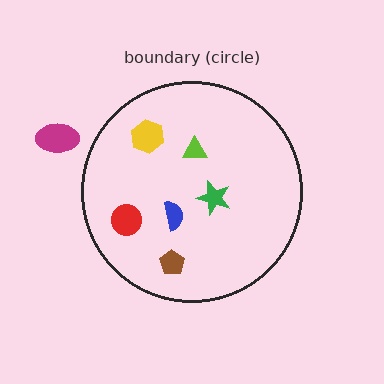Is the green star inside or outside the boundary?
Inside.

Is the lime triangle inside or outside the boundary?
Inside.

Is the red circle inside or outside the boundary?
Inside.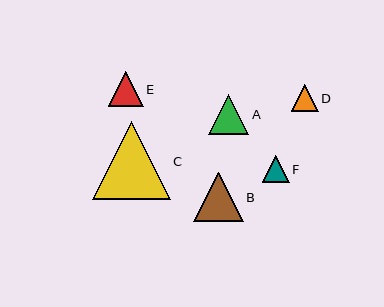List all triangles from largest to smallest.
From largest to smallest: C, B, A, E, D, F.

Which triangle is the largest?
Triangle C is the largest with a size of approximately 78 pixels.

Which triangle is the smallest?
Triangle F is the smallest with a size of approximately 27 pixels.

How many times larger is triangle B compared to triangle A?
Triangle B is approximately 1.2 times the size of triangle A.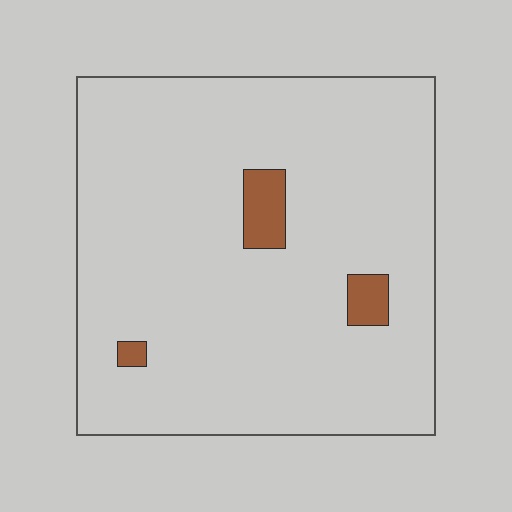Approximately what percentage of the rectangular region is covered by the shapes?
Approximately 5%.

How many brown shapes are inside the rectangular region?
3.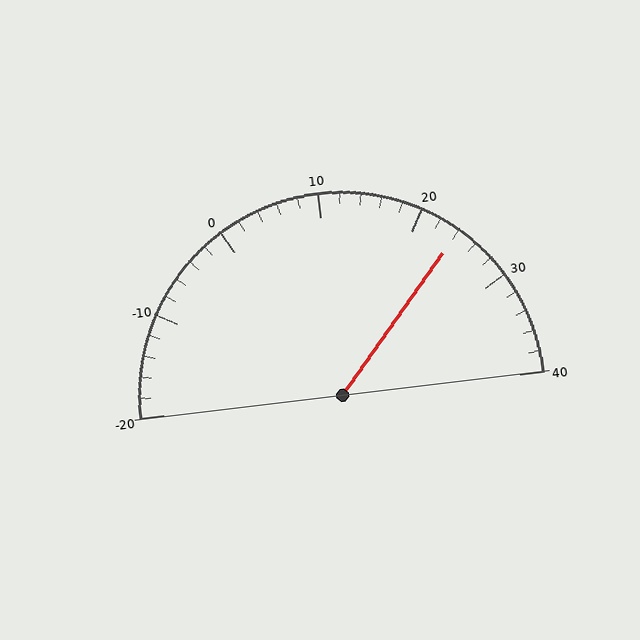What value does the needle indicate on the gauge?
The needle indicates approximately 24.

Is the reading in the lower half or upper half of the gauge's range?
The reading is in the upper half of the range (-20 to 40).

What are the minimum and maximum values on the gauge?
The gauge ranges from -20 to 40.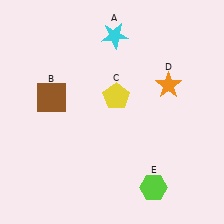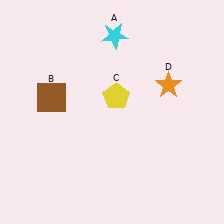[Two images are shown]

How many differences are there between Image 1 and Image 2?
There is 1 difference between the two images.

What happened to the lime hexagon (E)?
The lime hexagon (E) was removed in Image 2. It was in the bottom-right area of Image 1.